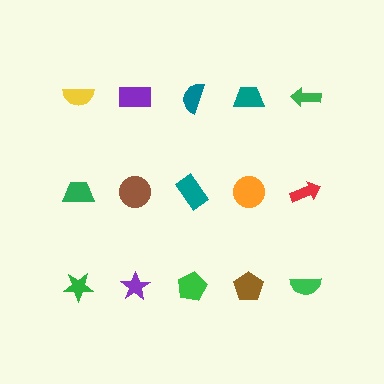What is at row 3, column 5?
A green semicircle.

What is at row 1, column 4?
A teal trapezoid.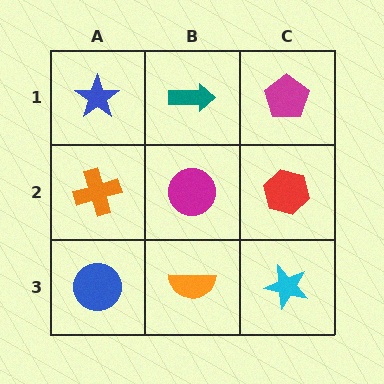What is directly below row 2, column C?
A cyan star.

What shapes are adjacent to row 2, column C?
A magenta pentagon (row 1, column C), a cyan star (row 3, column C), a magenta circle (row 2, column B).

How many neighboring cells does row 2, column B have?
4.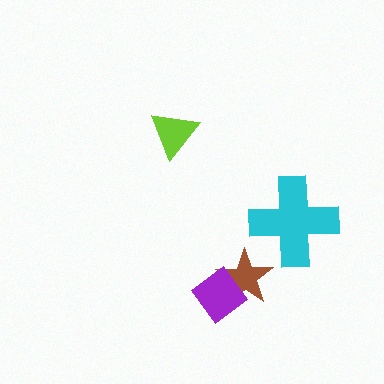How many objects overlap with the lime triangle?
0 objects overlap with the lime triangle.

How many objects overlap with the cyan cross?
0 objects overlap with the cyan cross.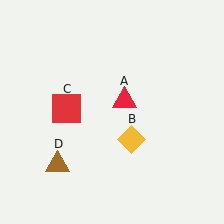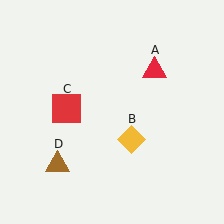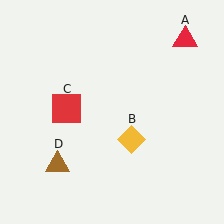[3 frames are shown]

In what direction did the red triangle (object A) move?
The red triangle (object A) moved up and to the right.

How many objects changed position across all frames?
1 object changed position: red triangle (object A).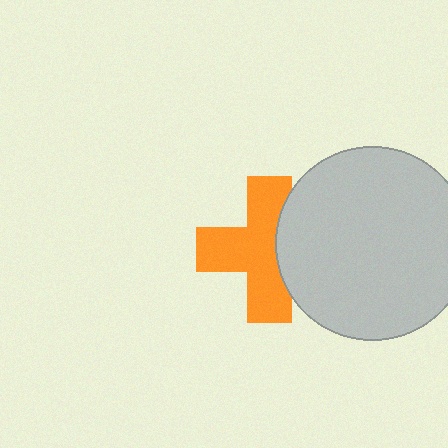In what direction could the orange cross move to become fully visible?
The orange cross could move left. That would shift it out from behind the light gray circle entirely.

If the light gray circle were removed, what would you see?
You would see the complete orange cross.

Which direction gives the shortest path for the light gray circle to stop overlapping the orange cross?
Moving right gives the shortest separation.